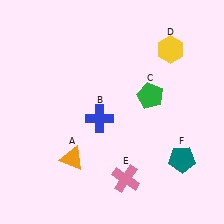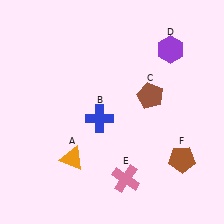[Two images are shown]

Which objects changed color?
C changed from green to brown. D changed from yellow to purple. F changed from teal to brown.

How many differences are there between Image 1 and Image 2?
There are 3 differences between the two images.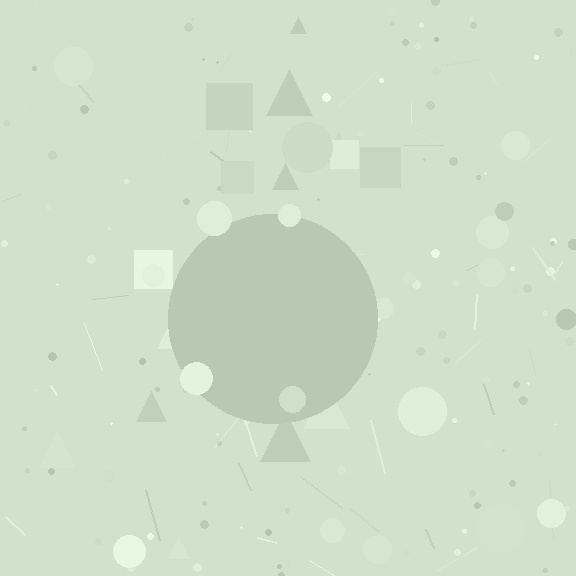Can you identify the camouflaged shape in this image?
The camouflaged shape is a circle.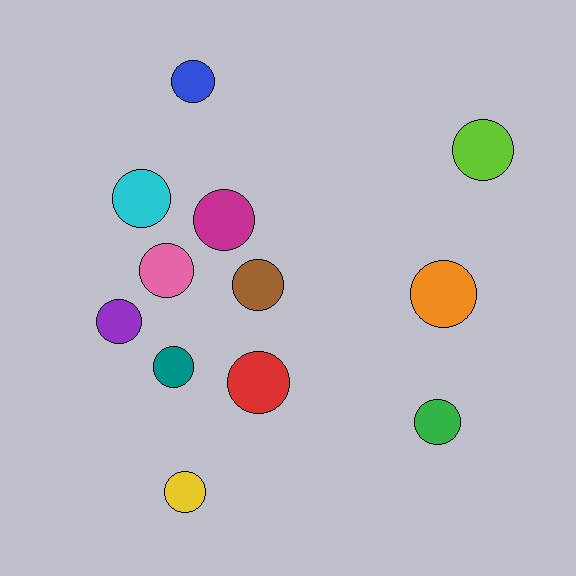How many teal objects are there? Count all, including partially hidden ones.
There is 1 teal object.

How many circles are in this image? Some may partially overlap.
There are 12 circles.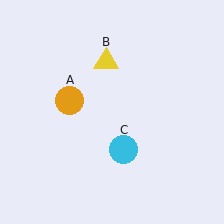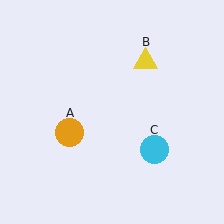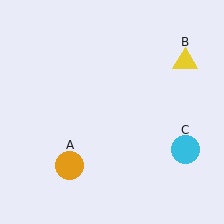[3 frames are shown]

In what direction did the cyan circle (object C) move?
The cyan circle (object C) moved right.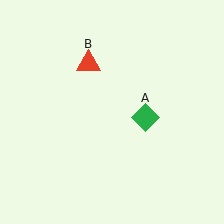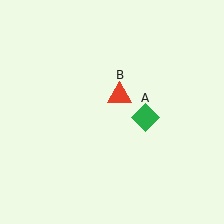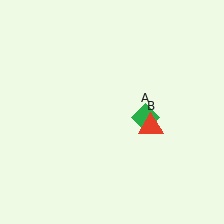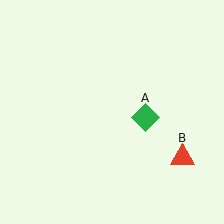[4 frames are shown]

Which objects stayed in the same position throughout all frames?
Green diamond (object A) remained stationary.